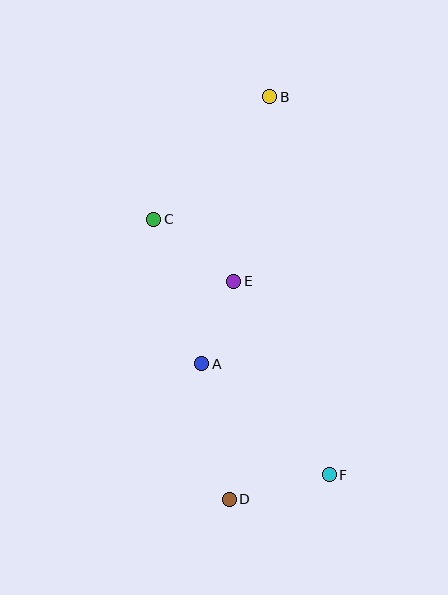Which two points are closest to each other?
Points A and E are closest to each other.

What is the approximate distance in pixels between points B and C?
The distance between B and C is approximately 169 pixels.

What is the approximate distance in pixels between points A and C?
The distance between A and C is approximately 152 pixels.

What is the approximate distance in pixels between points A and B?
The distance between A and B is approximately 275 pixels.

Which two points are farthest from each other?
Points B and D are farthest from each other.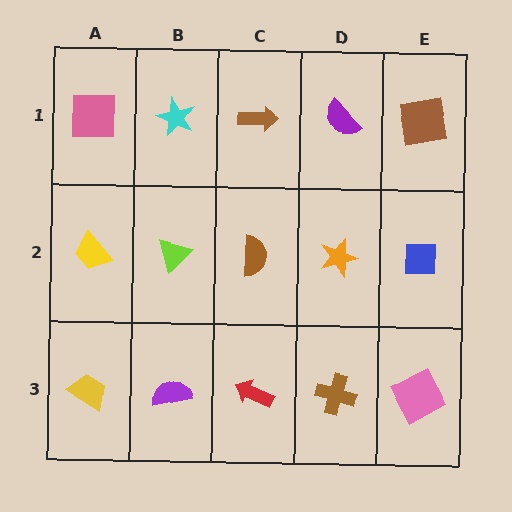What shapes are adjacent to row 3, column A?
A yellow trapezoid (row 2, column A), a purple semicircle (row 3, column B).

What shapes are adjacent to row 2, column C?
A brown arrow (row 1, column C), a red arrow (row 3, column C), a lime triangle (row 2, column B), an orange star (row 2, column D).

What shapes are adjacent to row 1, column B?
A lime triangle (row 2, column B), a pink square (row 1, column A), a brown arrow (row 1, column C).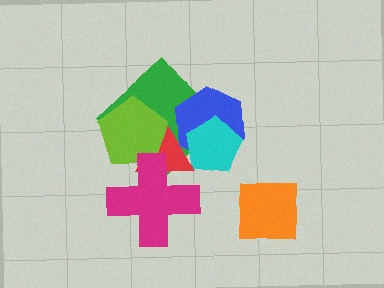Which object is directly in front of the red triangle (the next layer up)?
The blue hexagon is directly in front of the red triangle.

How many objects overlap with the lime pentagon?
3 objects overlap with the lime pentagon.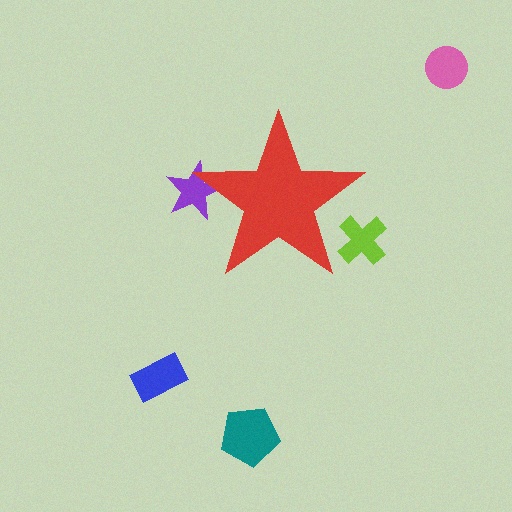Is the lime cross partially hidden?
Yes, the lime cross is partially hidden behind the red star.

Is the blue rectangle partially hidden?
No, the blue rectangle is fully visible.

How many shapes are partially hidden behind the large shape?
2 shapes are partially hidden.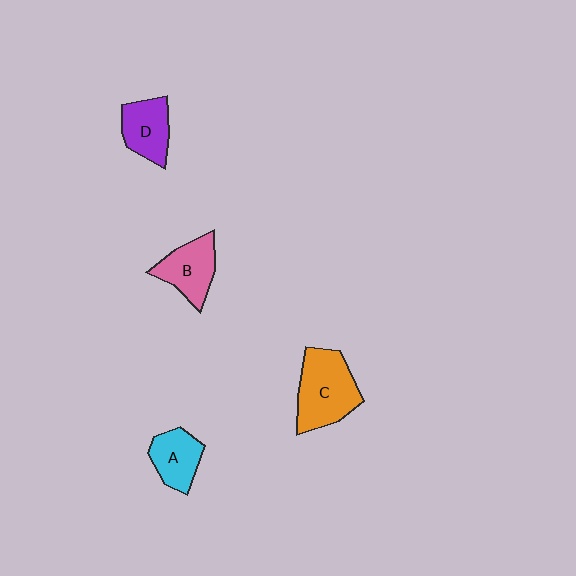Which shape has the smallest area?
Shape A (cyan).